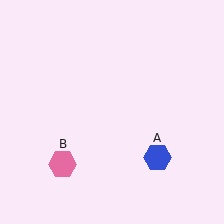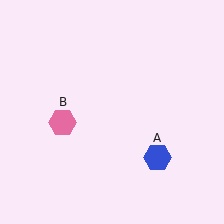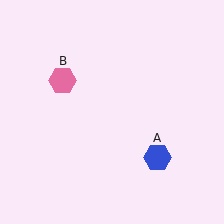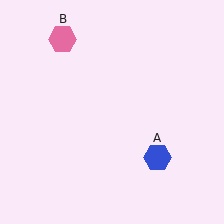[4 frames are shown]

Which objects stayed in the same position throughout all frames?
Blue hexagon (object A) remained stationary.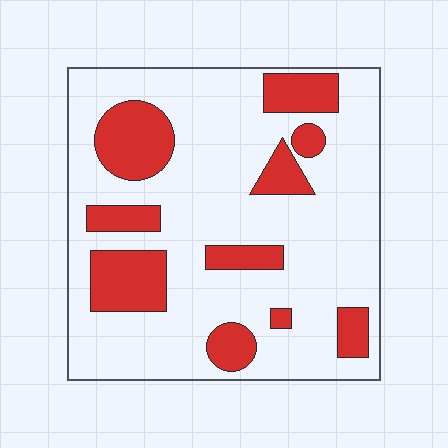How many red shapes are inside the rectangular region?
10.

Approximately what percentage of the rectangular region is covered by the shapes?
Approximately 25%.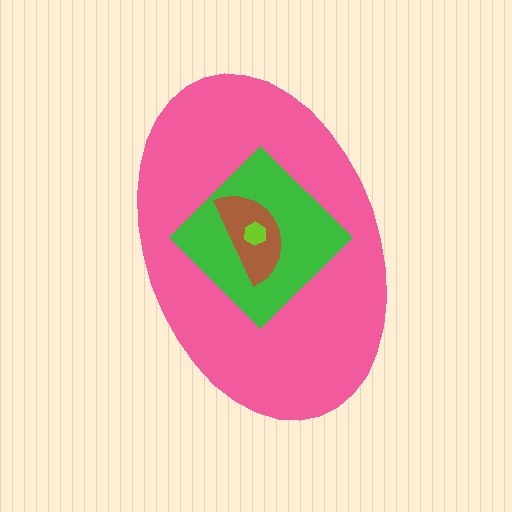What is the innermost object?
The lime hexagon.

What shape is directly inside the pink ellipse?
The green diamond.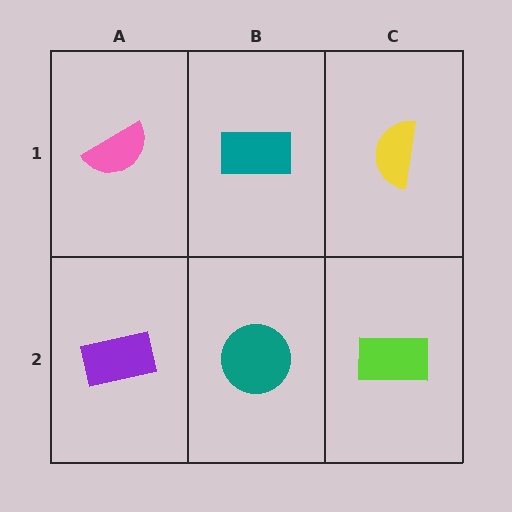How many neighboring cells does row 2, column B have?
3.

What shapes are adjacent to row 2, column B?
A teal rectangle (row 1, column B), a purple rectangle (row 2, column A), a lime rectangle (row 2, column C).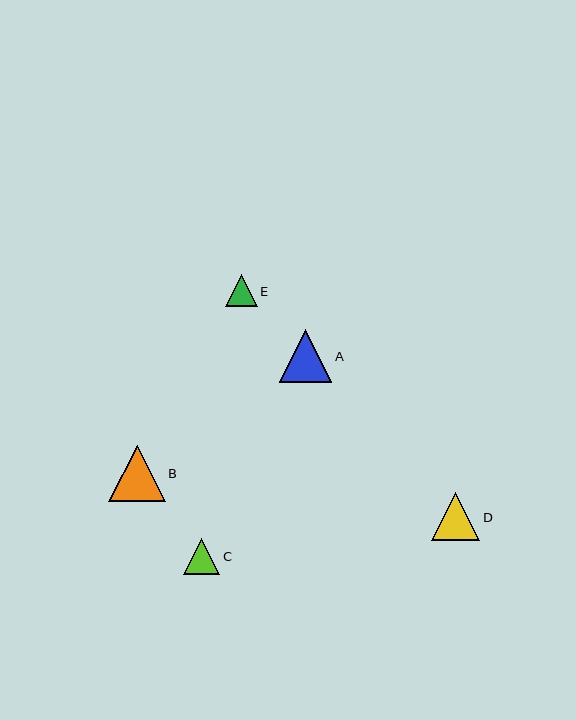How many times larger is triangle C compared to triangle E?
Triangle C is approximately 1.1 times the size of triangle E.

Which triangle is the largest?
Triangle B is the largest with a size of approximately 56 pixels.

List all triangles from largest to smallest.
From largest to smallest: B, A, D, C, E.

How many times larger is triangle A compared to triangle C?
Triangle A is approximately 1.4 times the size of triangle C.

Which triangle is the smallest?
Triangle E is the smallest with a size of approximately 32 pixels.